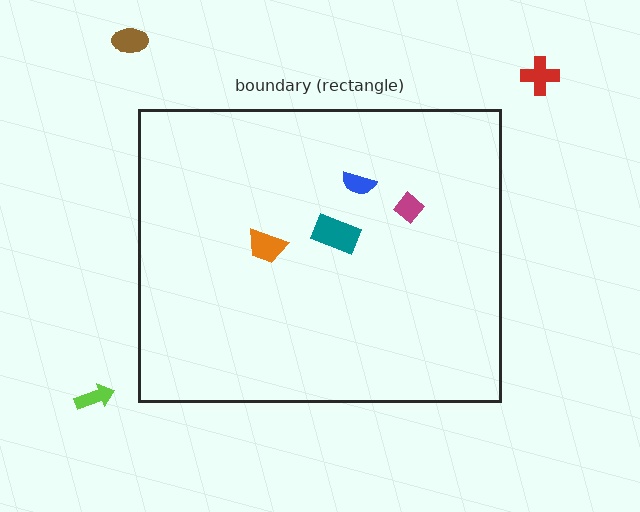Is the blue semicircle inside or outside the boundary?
Inside.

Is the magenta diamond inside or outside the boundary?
Inside.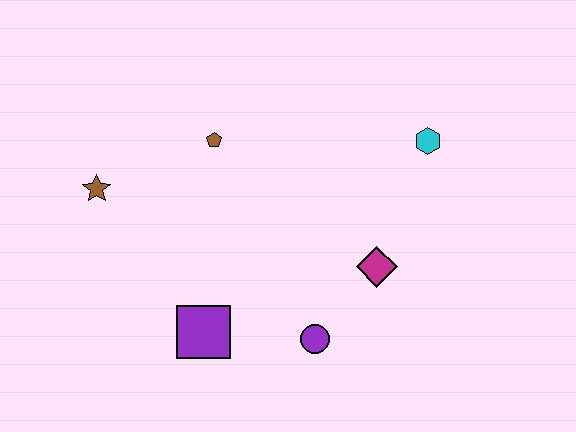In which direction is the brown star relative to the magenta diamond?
The brown star is to the left of the magenta diamond.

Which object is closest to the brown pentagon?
The brown star is closest to the brown pentagon.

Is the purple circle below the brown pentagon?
Yes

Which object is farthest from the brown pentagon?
The purple circle is farthest from the brown pentagon.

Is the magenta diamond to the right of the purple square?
Yes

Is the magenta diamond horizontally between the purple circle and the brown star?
No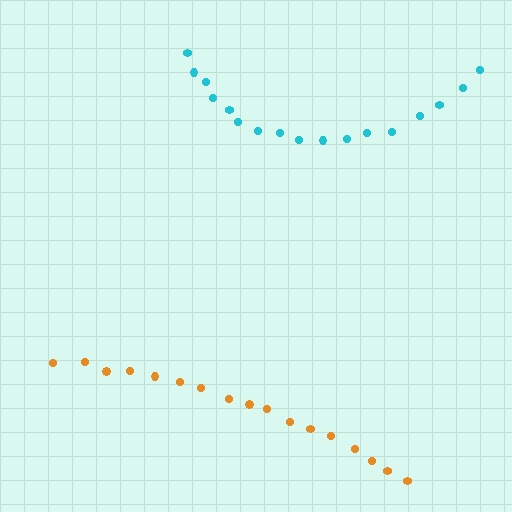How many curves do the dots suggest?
There are 2 distinct paths.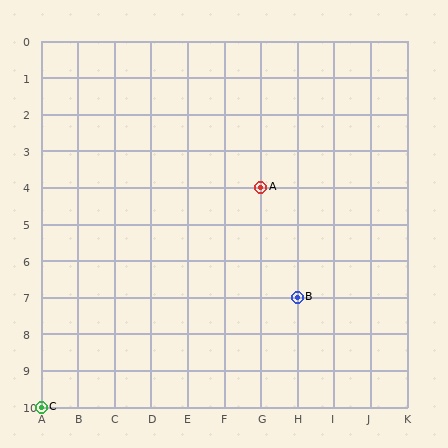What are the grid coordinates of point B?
Point B is at grid coordinates (H, 7).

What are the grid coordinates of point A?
Point A is at grid coordinates (G, 4).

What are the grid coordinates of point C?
Point C is at grid coordinates (A, 10).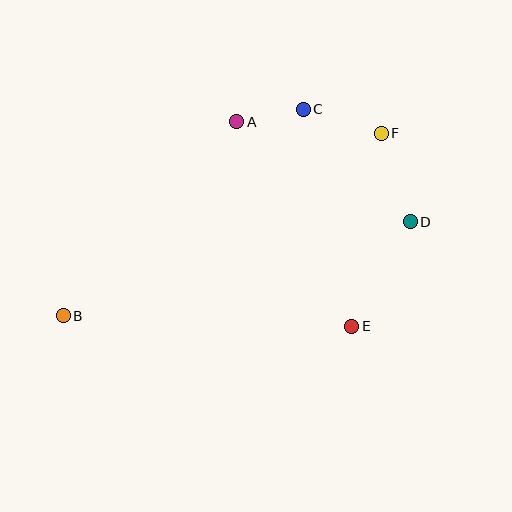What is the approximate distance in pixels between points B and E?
The distance between B and E is approximately 289 pixels.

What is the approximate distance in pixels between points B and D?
The distance between B and D is approximately 359 pixels.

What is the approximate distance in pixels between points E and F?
The distance between E and F is approximately 195 pixels.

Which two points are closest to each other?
Points A and C are closest to each other.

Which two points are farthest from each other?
Points B and F are farthest from each other.